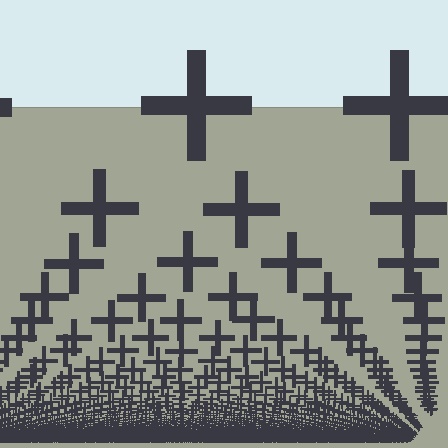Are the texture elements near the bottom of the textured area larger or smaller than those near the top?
Smaller. The gradient is inverted — elements near the bottom are smaller and denser.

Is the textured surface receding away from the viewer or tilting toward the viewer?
The surface appears to tilt toward the viewer. Texture elements get larger and sparser toward the top.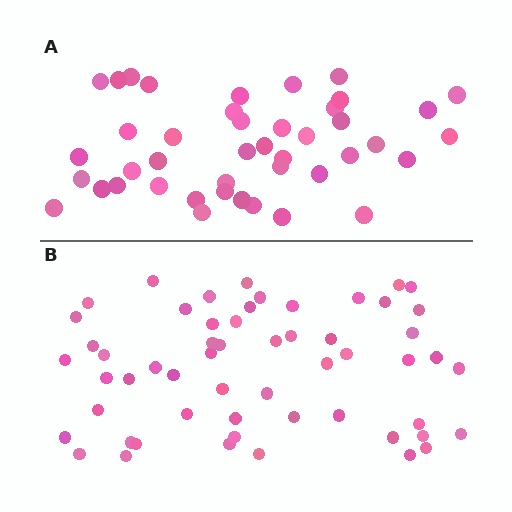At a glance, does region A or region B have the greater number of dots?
Region B (the bottom region) has more dots.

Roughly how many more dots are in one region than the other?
Region B has approximately 15 more dots than region A.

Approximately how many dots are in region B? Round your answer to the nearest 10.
About 60 dots. (The exact count is 56, which rounds to 60.)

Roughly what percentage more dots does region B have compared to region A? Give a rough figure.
About 30% more.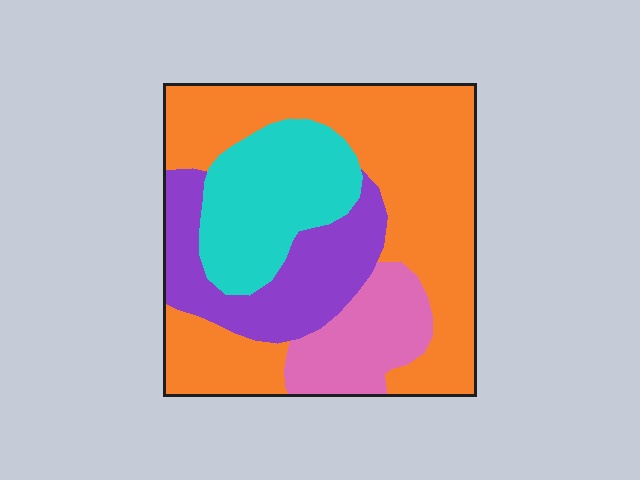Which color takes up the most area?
Orange, at roughly 50%.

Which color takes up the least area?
Pink, at roughly 15%.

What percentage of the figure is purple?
Purple takes up less than a quarter of the figure.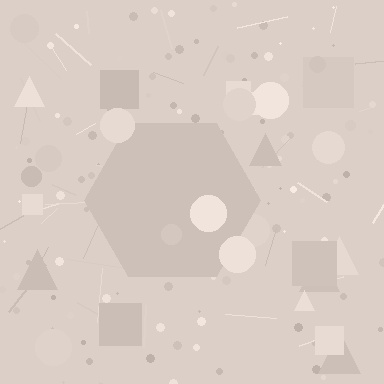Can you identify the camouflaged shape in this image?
The camouflaged shape is a hexagon.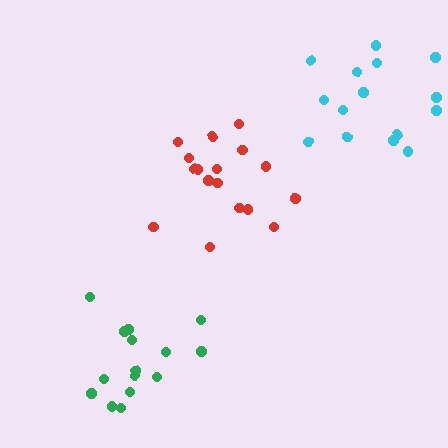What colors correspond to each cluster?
The clusters are colored: red, green, cyan.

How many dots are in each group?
Group 1: 17 dots, Group 2: 15 dots, Group 3: 15 dots (47 total).